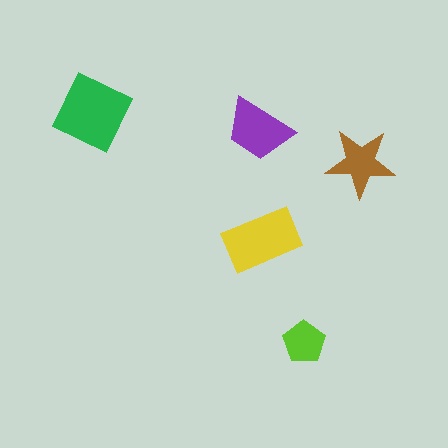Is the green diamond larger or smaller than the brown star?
Larger.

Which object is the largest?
The green diamond.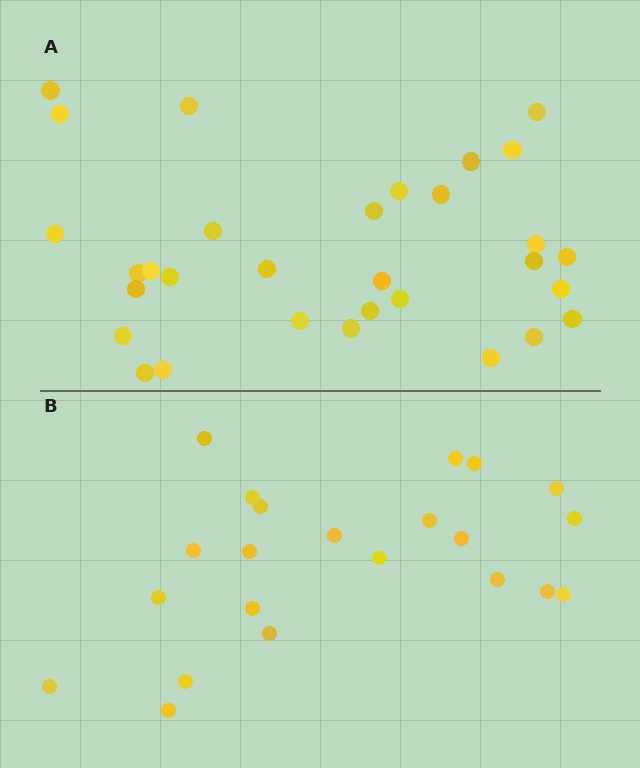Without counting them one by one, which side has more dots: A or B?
Region A (the top region) has more dots.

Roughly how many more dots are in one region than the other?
Region A has roughly 8 or so more dots than region B.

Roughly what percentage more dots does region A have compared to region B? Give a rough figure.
About 40% more.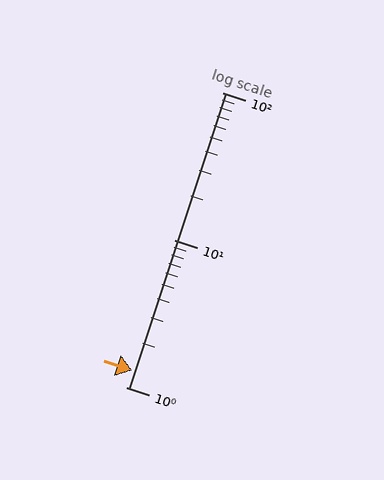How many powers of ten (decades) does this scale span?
The scale spans 2 decades, from 1 to 100.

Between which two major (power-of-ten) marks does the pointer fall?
The pointer is between 1 and 10.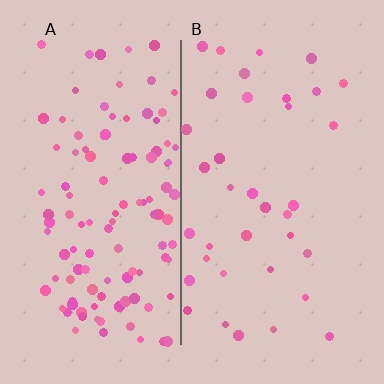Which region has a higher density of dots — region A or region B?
A (the left).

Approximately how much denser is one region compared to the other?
Approximately 3.1× — region A over region B.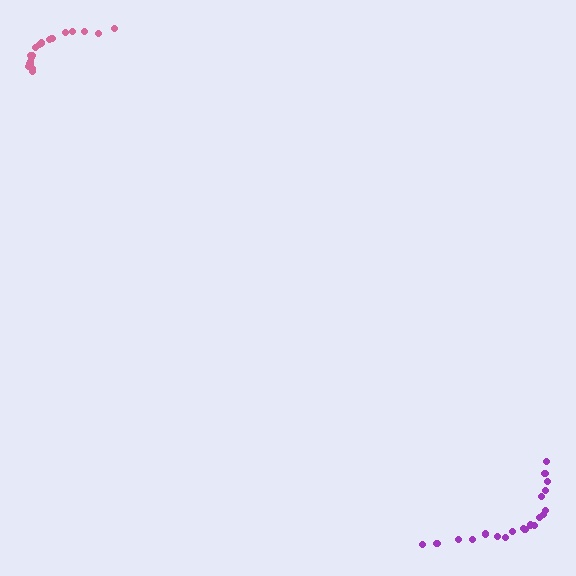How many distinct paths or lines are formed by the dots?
There are 2 distinct paths.